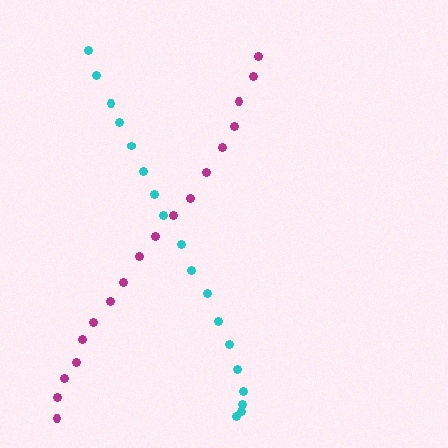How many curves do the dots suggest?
There are 2 distinct paths.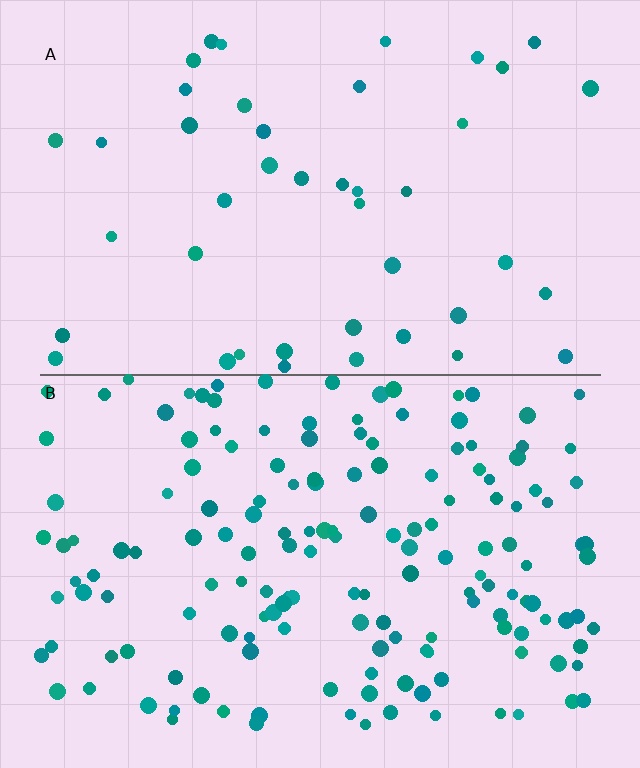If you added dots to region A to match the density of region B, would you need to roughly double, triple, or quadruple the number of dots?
Approximately quadruple.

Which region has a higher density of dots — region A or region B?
B (the bottom).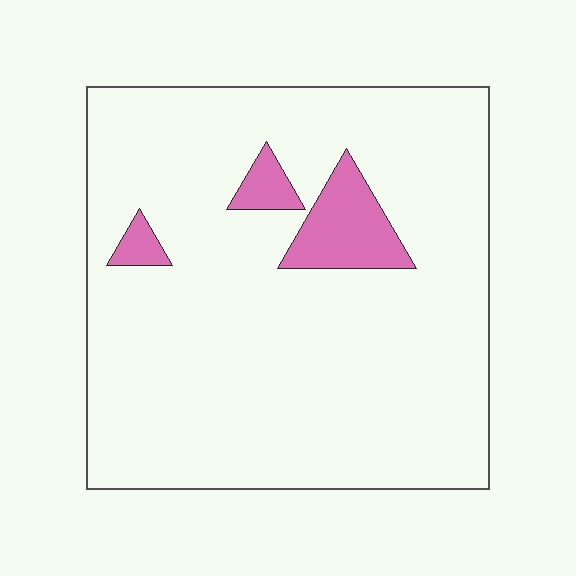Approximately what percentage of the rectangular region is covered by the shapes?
Approximately 10%.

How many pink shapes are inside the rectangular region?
3.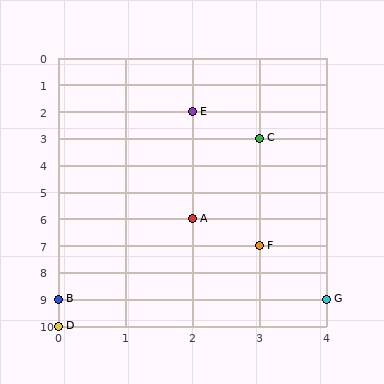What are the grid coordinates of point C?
Point C is at grid coordinates (3, 3).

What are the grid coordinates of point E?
Point E is at grid coordinates (2, 2).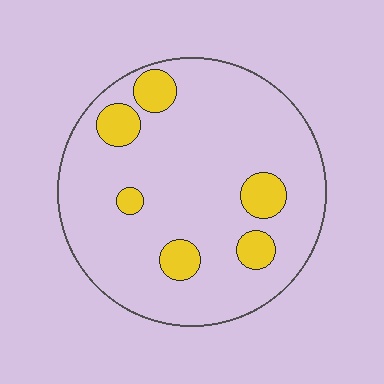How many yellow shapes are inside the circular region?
6.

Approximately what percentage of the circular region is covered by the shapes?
Approximately 15%.